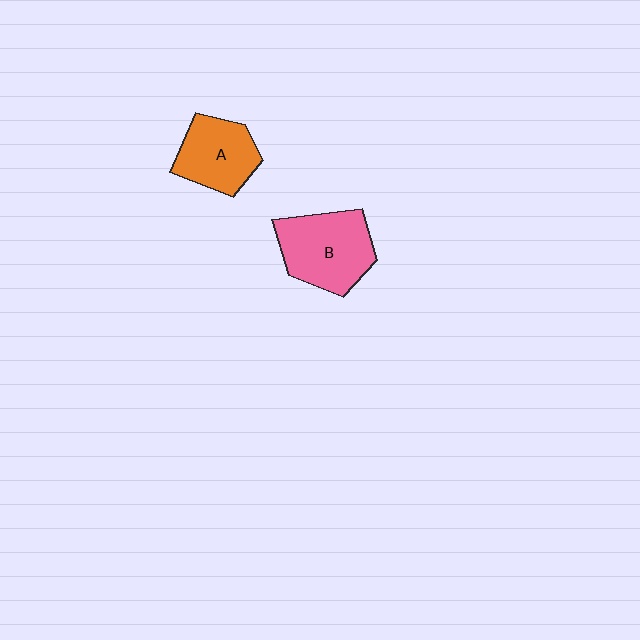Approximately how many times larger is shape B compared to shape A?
Approximately 1.3 times.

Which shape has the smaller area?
Shape A (orange).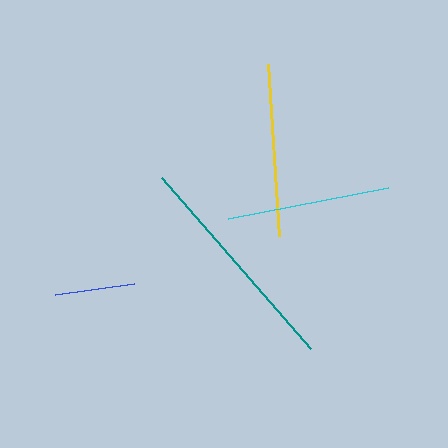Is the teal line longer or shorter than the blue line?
The teal line is longer than the blue line.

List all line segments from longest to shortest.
From longest to shortest: teal, yellow, cyan, blue.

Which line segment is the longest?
The teal line is the longest at approximately 228 pixels.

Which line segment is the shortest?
The blue line is the shortest at approximately 79 pixels.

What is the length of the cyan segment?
The cyan segment is approximately 163 pixels long.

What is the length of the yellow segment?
The yellow segment is approximately 172 pixels long.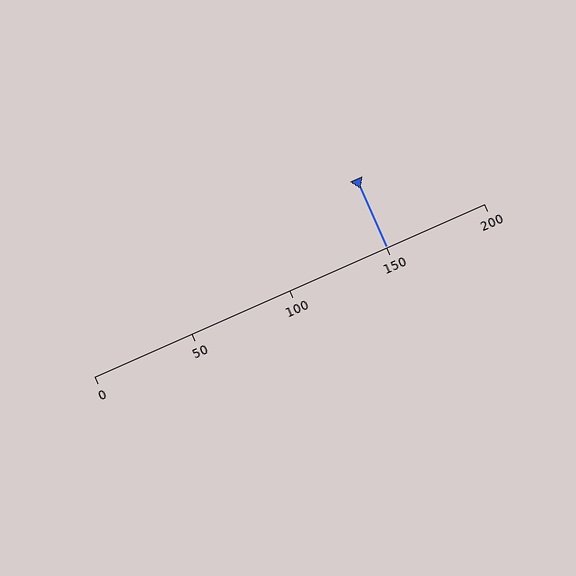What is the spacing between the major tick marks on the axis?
The major ticks are spaced 50 apart.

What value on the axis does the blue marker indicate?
The marker indicates approximately 150.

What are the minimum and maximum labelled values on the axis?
The axis runs from 0 to 200.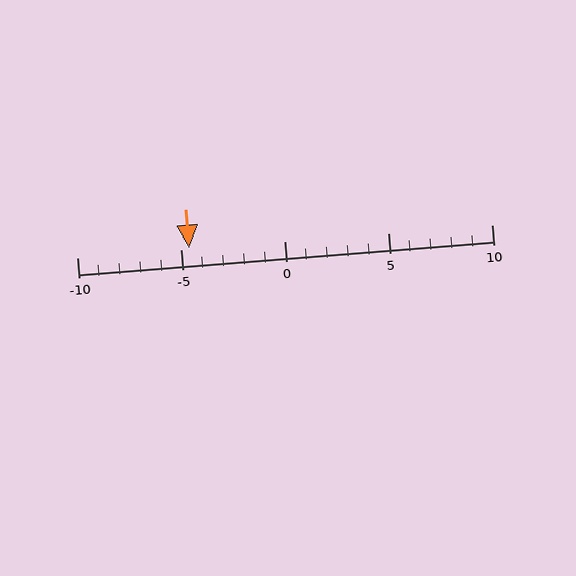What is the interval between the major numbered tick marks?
The major tick marks are spaced 5 units apart.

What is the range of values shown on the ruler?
The ruler shows values from -10 to 10.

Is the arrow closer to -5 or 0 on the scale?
The arrow is closer to -5.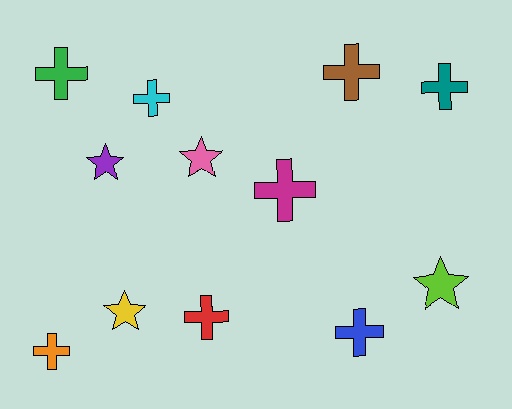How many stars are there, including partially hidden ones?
There are 4 stars.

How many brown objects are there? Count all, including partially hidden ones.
There is 1 brown object.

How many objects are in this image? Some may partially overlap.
There are 12 objects.